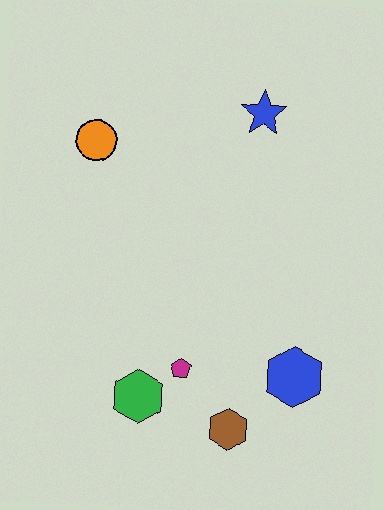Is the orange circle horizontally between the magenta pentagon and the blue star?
No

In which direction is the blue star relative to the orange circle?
The blue star is to the right of the orange circle.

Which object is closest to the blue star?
The orange circle is closest to the blue star.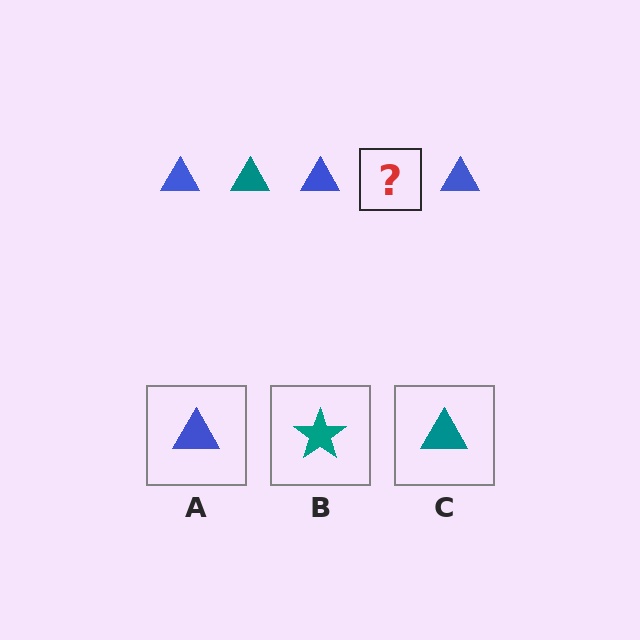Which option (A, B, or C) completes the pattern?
C.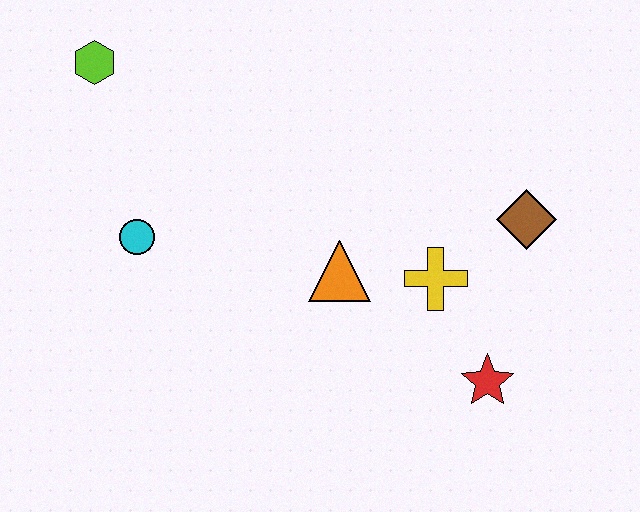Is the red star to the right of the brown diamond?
No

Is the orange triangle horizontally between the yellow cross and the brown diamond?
No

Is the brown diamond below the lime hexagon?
Yes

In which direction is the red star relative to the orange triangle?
The red star is to the right of the orange triangle.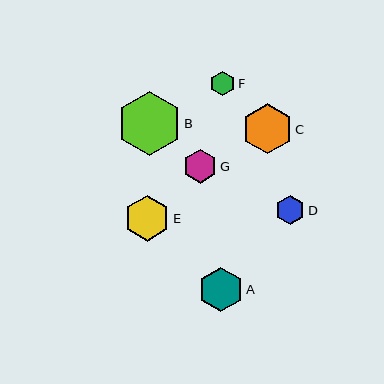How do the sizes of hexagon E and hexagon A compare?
Hexagon E and hexagon A are approximately the same size.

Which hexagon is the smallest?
Hexagon F is the smallest with a size of approximately 25 pixels.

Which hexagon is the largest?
Hexagon B is the largest with a size of approximately 64 pixels.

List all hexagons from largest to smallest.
From largest to smallest: B, C, E, A, G, D, F.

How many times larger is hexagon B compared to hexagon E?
Hexagon B is approximately 1.4 times the size of hexagon E.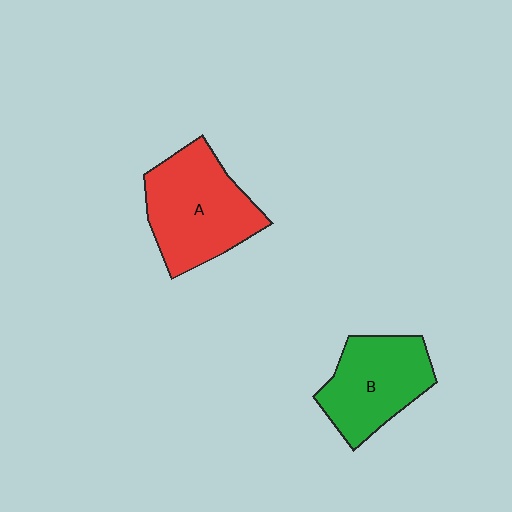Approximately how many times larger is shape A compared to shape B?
Approximately 1.2 times.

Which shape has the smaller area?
Shape B (green).